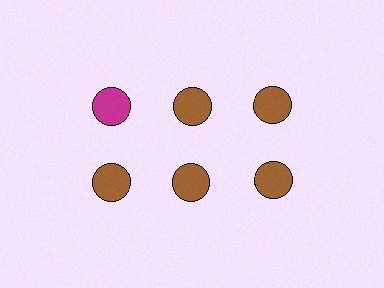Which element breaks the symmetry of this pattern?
The magenta circle in the top row, leftmost column breaks the symmetry. All other shapes are brown circles.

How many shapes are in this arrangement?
There are 6 shapes arranged in a grid pattern.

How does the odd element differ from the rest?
It has a different color: magenta instead of brown.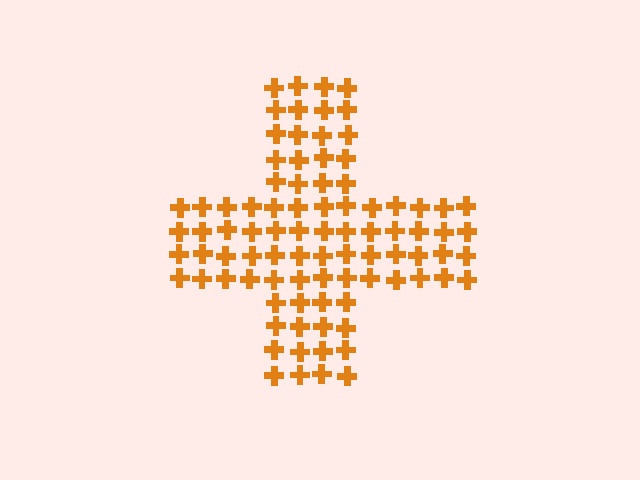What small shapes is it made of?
It is made of small crosses.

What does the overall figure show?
The overall figure shows a cross.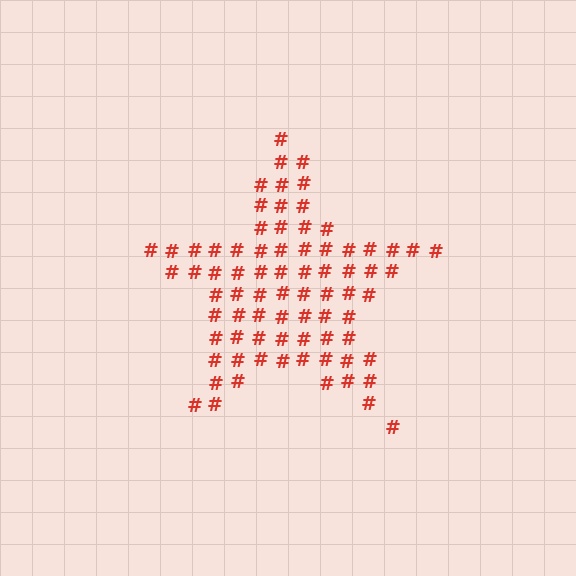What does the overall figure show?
The overall figure shows a star.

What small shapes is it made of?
It is made of small hash symbols.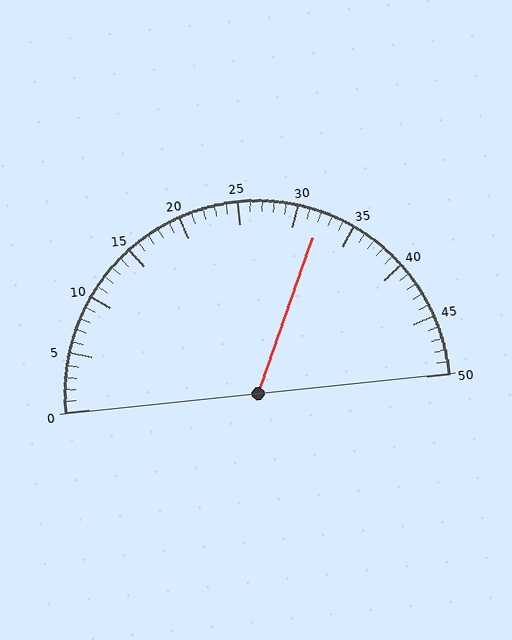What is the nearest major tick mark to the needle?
The nearest major tick mark is 30.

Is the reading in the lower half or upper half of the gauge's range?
The reading is in the upper half of the range (0 to 50).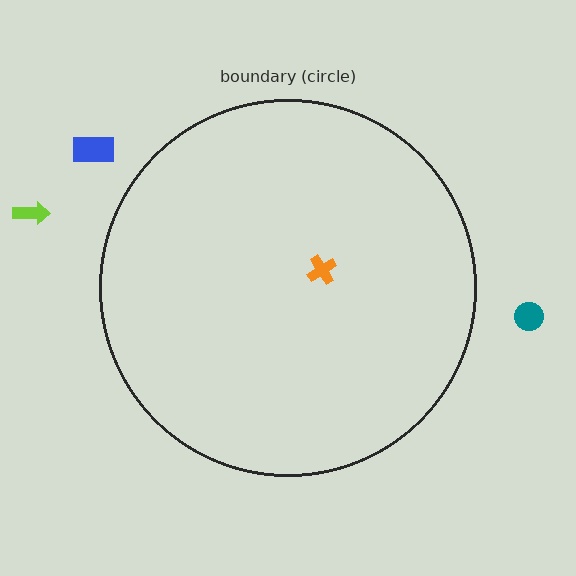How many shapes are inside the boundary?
1 inside, 3 outside.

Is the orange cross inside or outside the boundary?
Inside.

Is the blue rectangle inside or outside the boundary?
Outside.